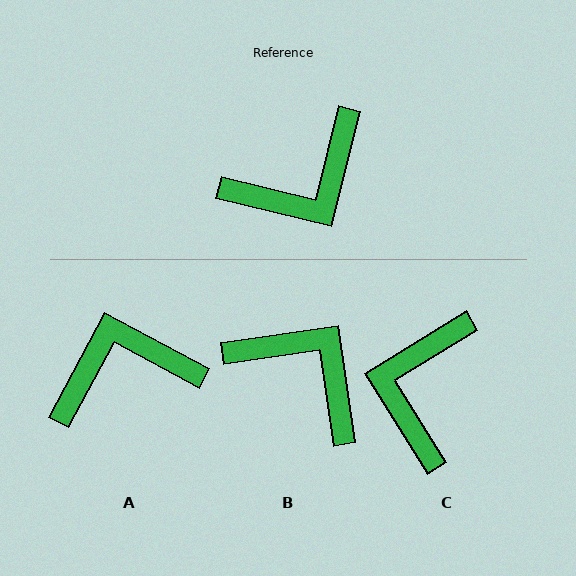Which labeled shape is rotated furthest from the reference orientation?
A, about 166 degrees away.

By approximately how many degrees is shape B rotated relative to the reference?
Approximately 112 degrees counter-clockwise.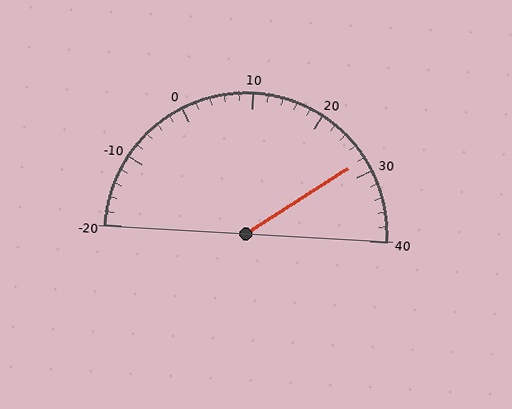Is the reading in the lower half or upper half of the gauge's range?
The reading is in the upper half of the range (-20 to 40).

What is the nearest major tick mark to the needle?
The nearest major tick mark is 30.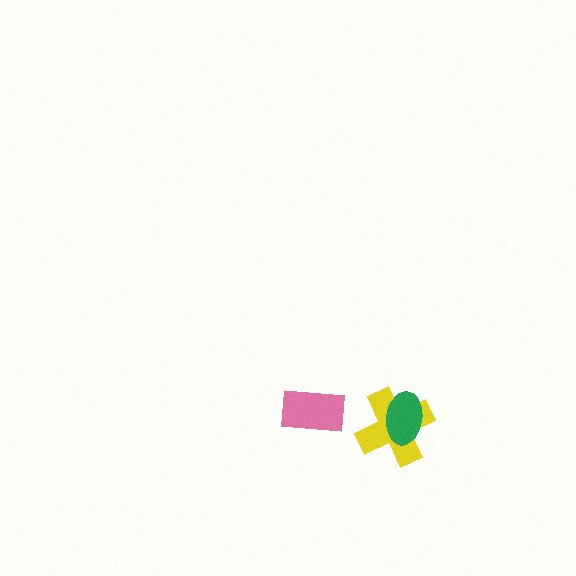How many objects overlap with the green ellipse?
1 object overlaps with the green ellipse.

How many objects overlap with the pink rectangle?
0 objects overlap with the pink rectangle.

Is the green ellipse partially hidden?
No, no other shape covers it.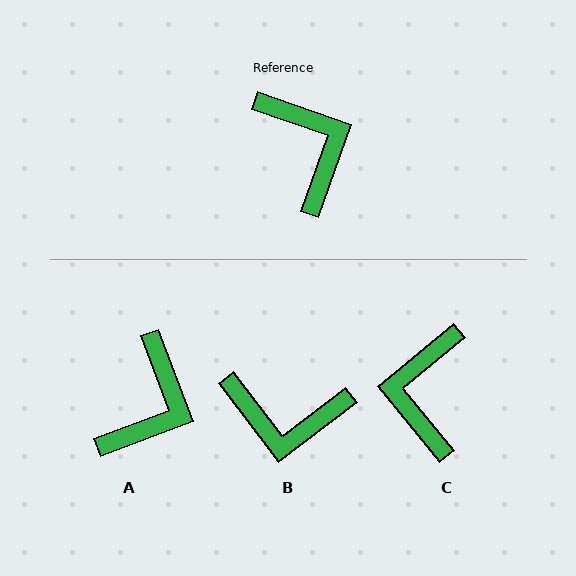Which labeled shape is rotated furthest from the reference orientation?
C, about 149 degrees away.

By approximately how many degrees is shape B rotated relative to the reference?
Approximately 123 degrees clockwise.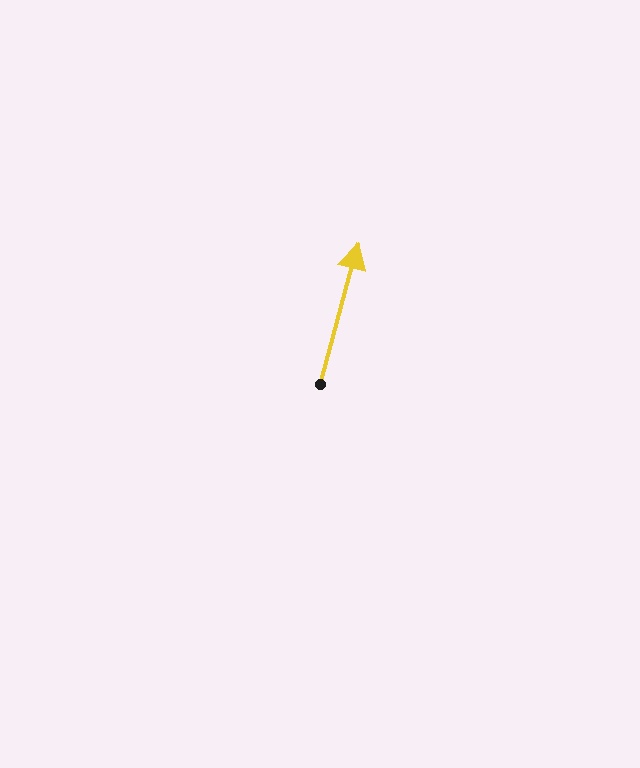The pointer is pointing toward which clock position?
Roughly 1 o'clock.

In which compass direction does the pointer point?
North.